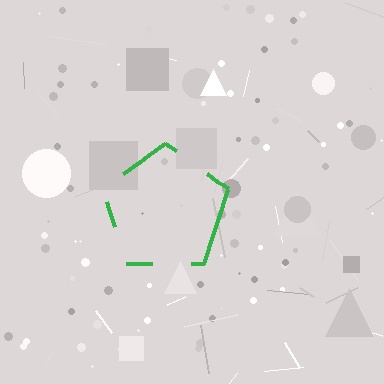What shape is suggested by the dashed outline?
The dashed outline suggests a pentagon.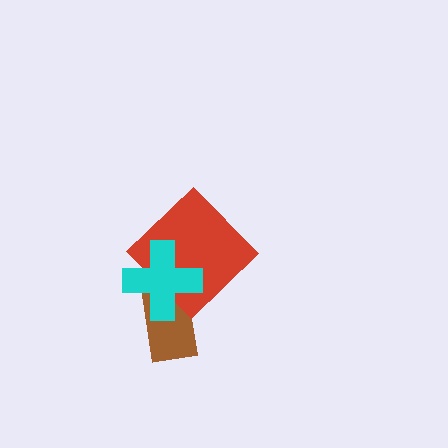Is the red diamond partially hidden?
Yes, it is partially covered by another shape.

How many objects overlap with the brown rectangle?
2 objects overlap with the brown rectangle.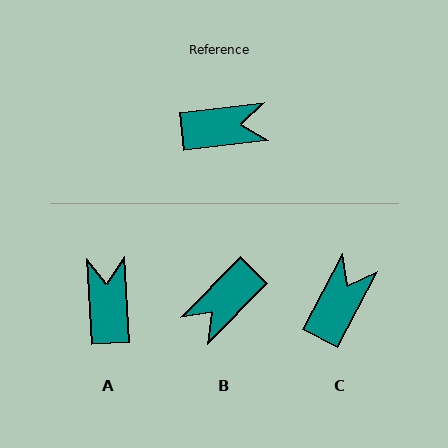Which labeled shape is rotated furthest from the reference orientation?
B, about 141 degrees away.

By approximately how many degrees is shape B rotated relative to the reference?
Approximately 141 degrees clockwise.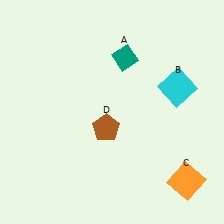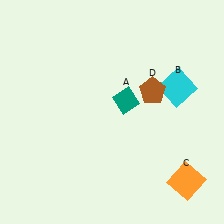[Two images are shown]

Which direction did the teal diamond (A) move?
The teal diamond (A) moved down.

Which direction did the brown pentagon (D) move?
The brown pentagon (D) moved right.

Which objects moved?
The objects that moved are: the teal diamond (A), the brown pentagon (D).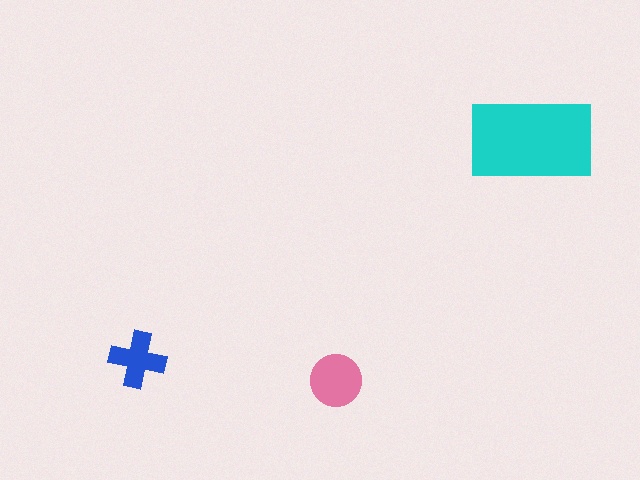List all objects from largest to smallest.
The cyan rectangle, the pink circle, the blue cross.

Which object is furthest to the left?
The blue cross is leftmost.